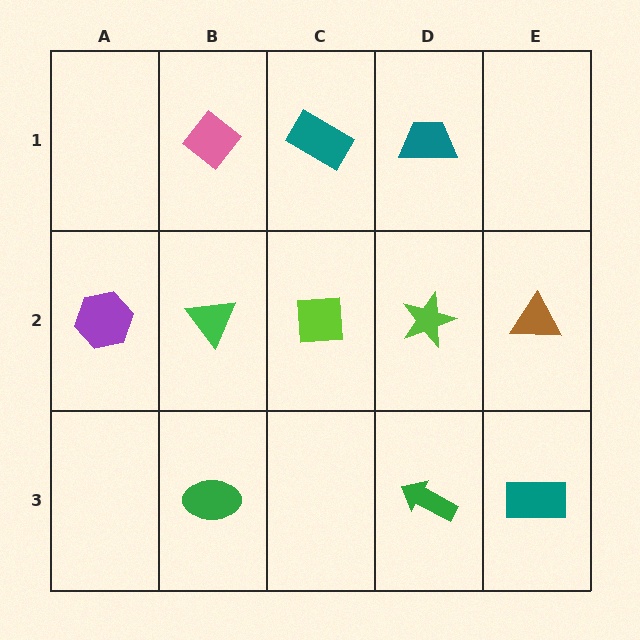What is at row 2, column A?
A purple hexagon.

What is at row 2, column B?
A green triangle.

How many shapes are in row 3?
3 shapes.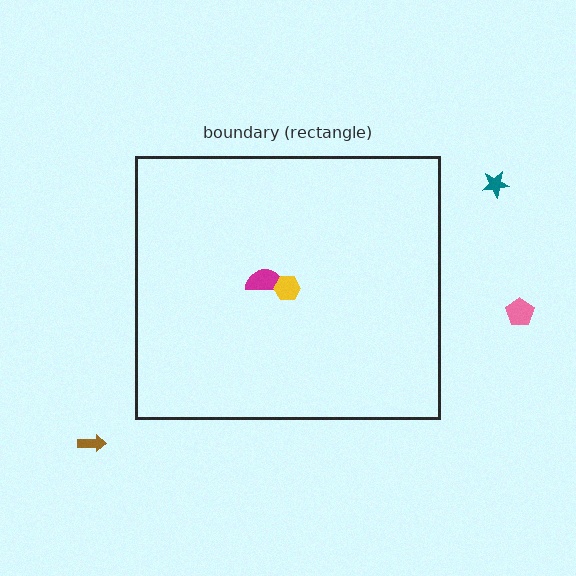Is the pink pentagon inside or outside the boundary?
Outside.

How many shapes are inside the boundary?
2 inside, 3 outside.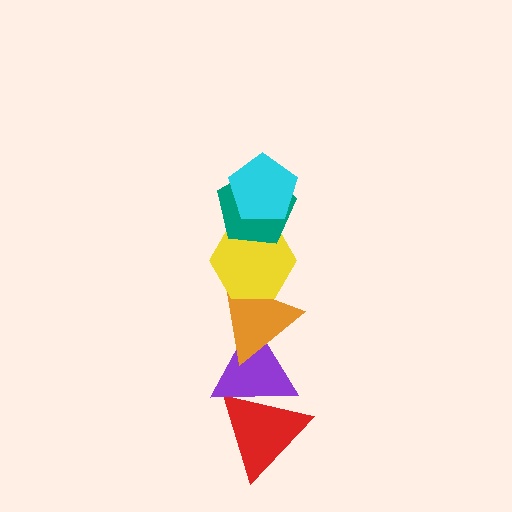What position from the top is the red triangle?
The red triangle is 6th from the top.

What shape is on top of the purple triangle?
The orange triangle is on top of the purple triangle.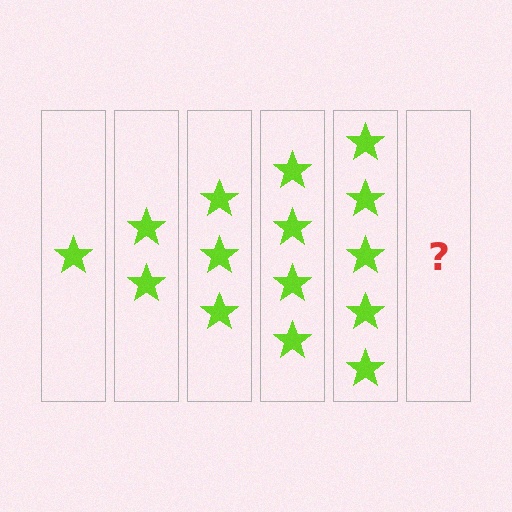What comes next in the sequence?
The next element should be 6 stars.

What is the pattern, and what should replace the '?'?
The pattern is that each step adds one more star. The '?' should be 6 stars.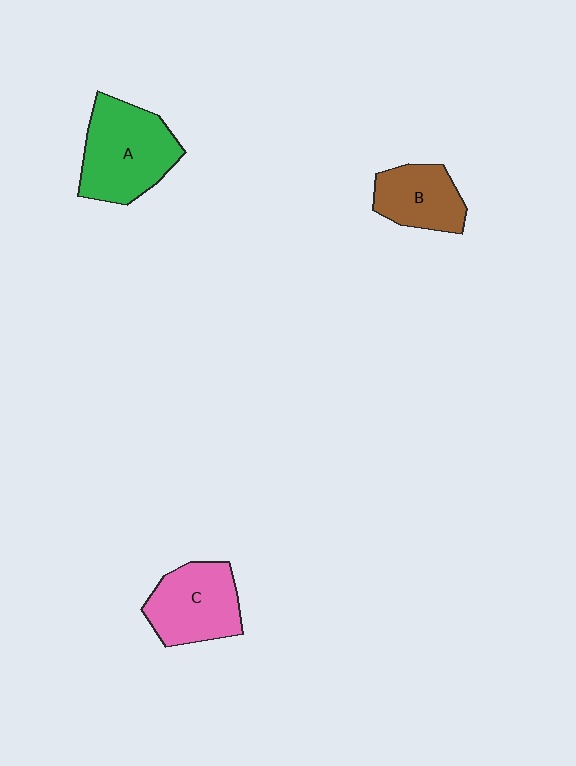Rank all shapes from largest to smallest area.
From largest to smallest: A (green), C (pink), B (brown).